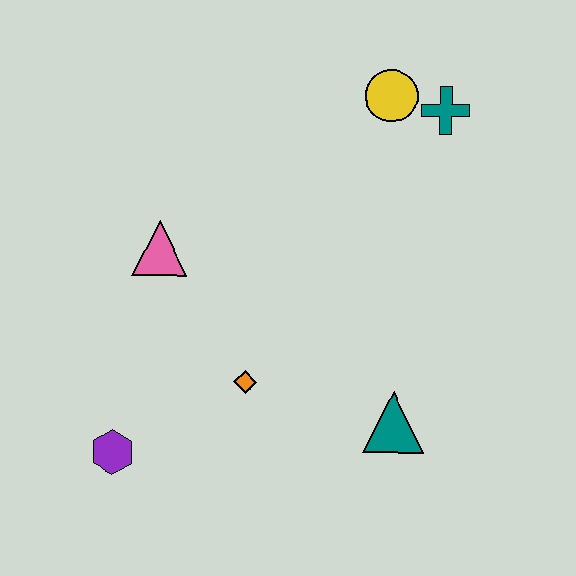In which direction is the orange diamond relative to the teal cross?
The orange diamond is below the teal cross.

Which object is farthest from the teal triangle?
The yellow circle is farthest from the teal triangle.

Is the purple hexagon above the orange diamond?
No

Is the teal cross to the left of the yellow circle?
No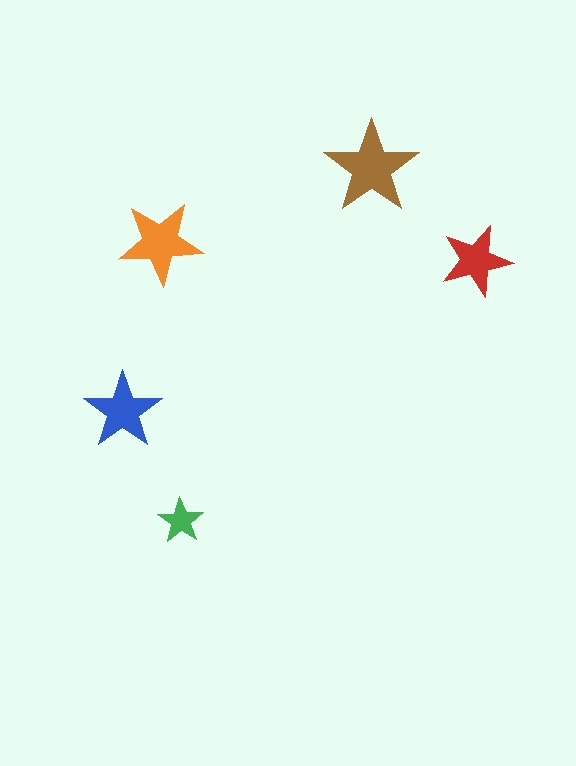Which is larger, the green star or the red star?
The red one.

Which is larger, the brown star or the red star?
The brown one.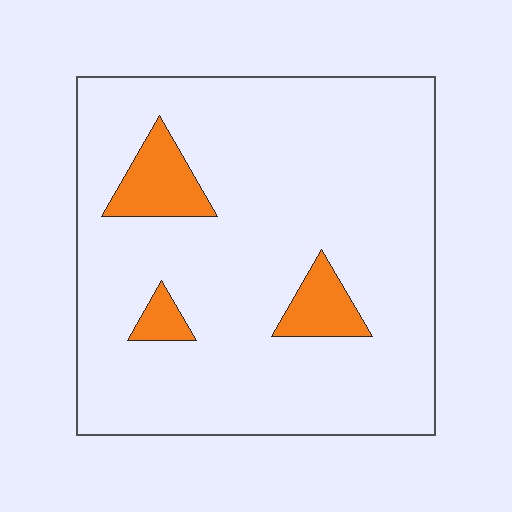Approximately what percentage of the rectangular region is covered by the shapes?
Approximately 10%.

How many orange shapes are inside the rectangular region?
3.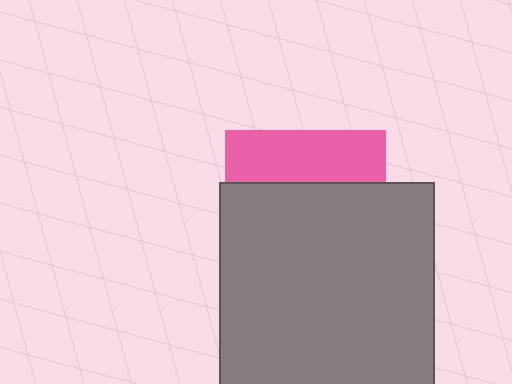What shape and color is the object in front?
The object in front is a gray square.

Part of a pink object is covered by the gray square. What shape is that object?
It is a square.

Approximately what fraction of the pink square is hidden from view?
Roughly 68% of the pink square is hidden behind the gray square.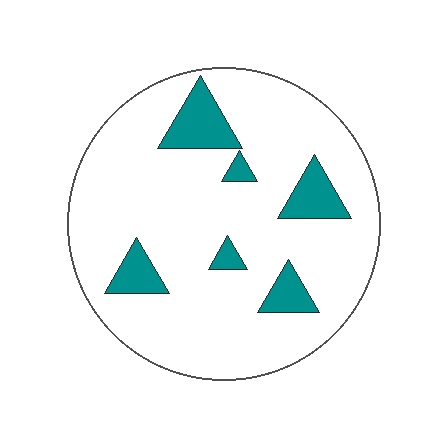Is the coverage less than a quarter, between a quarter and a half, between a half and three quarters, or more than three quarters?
Less than a quarter.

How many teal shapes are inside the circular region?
6.